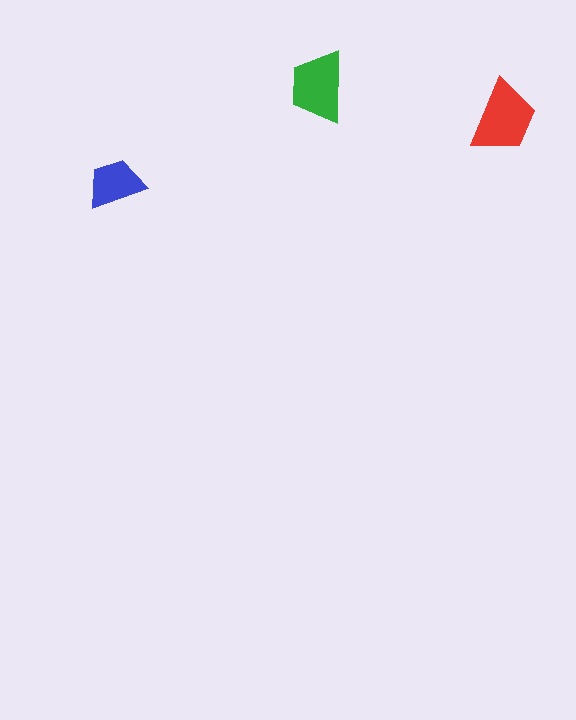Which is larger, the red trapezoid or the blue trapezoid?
The red one.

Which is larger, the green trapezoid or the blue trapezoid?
The green one.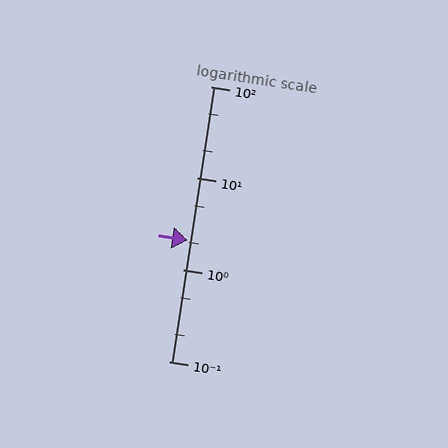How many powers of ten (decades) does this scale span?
The scale spans 3 decades, from 0.1 to 100.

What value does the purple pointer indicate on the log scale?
The pointer indicates approximately 2.1.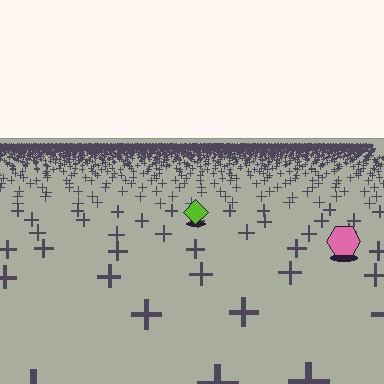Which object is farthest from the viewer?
The lime diamond is farthest from the viewer. It appears smaller and the ground texture around it is denser.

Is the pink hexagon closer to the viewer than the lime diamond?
Yes. The pink hexagon is closer — you can tell from the texture gradient: the ground texture is coarser near it.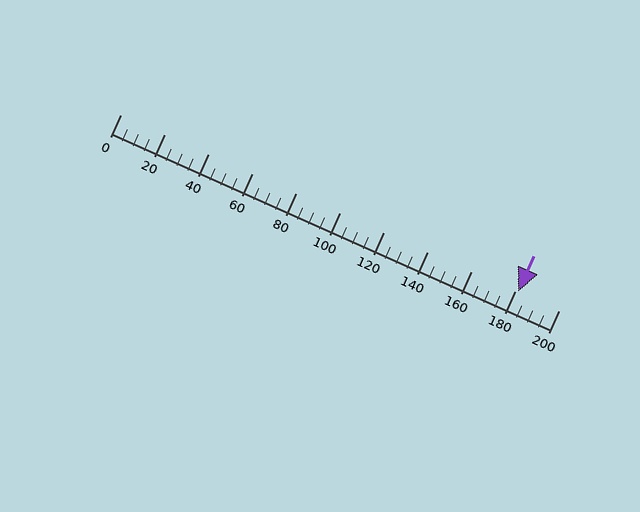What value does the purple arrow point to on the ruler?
The purple arrow points to approximately 181.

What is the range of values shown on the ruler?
The ruler shows values from 0 to 200.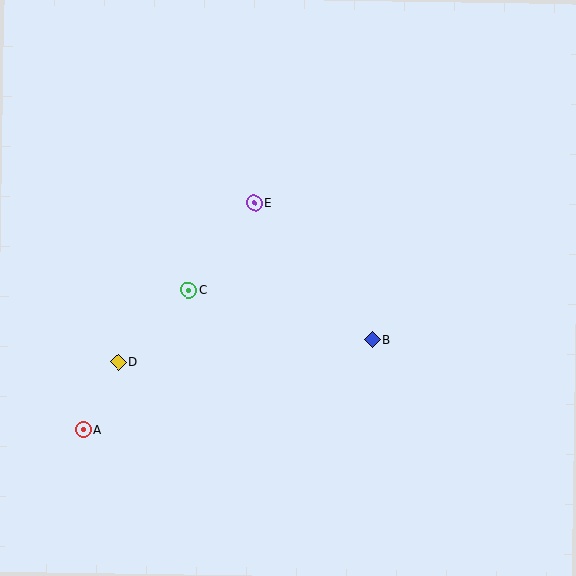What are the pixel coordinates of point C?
Point C is at (189, 290).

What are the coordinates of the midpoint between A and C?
The midpoint between A and C is at (136, 360).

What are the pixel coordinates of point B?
Point B is at (373, 340).